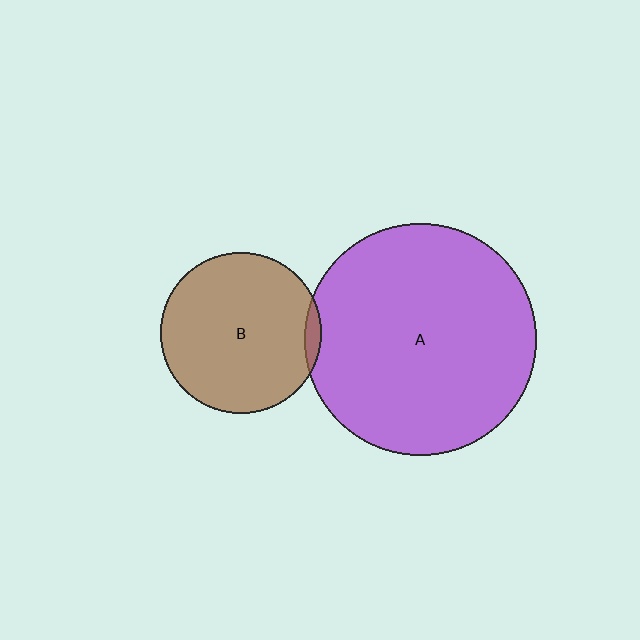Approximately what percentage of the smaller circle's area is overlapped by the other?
Approximately 5%.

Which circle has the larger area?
Circle A (purple).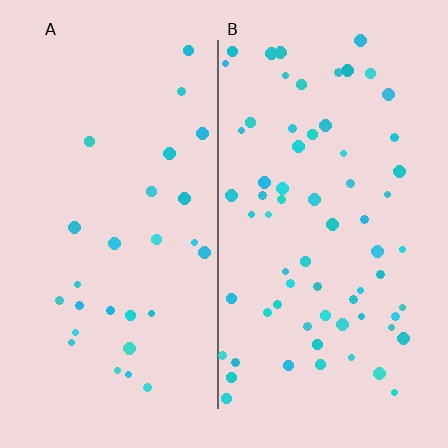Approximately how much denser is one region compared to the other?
Approximately 2.4× — region B over region A.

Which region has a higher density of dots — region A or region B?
B (the right).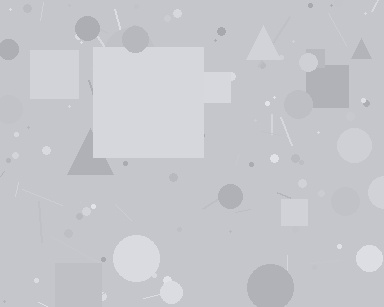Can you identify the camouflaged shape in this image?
The camouflaged shape is a square.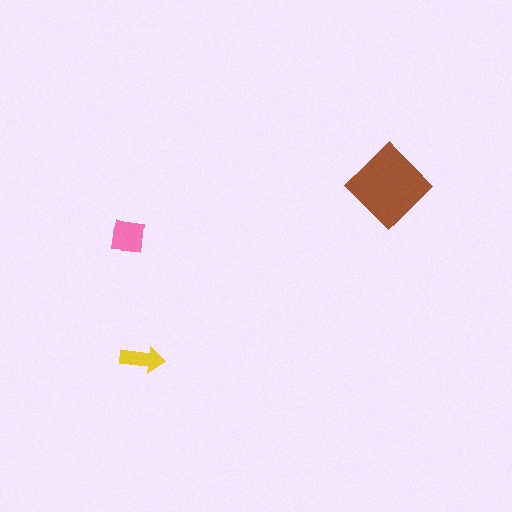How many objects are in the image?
There are 3 objects in the image.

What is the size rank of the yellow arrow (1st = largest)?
3rd.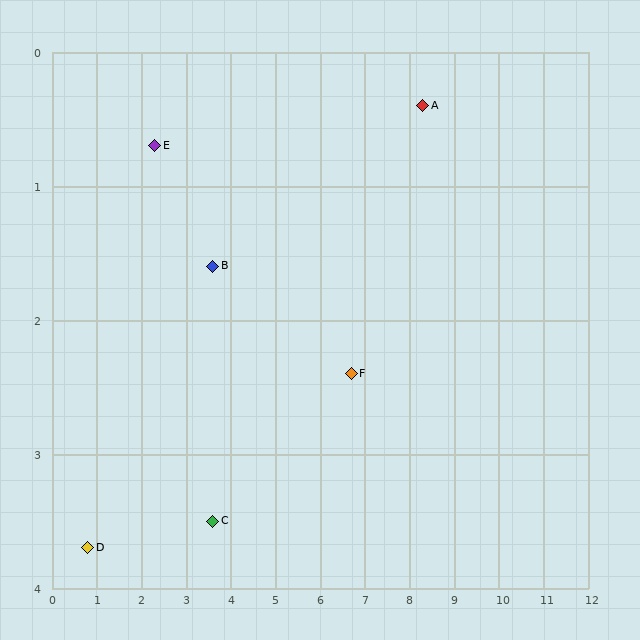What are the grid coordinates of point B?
Point B is at approximately (3.6, 1.6).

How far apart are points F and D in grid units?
Points F and D are about 6.0 grid units apart.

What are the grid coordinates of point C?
Point C is at approximately (3.6, 3.5).